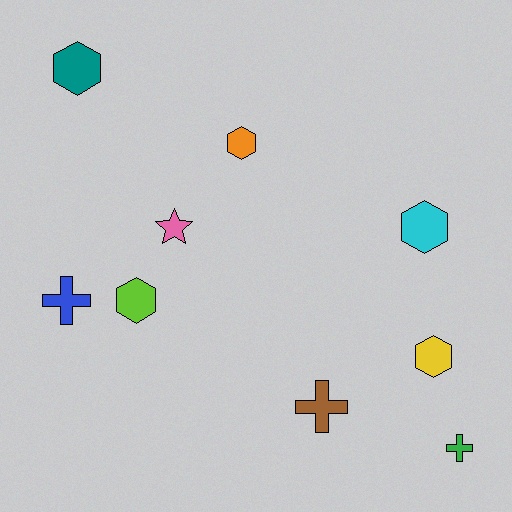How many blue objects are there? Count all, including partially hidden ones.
There is 1 blue object.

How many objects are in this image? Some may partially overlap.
There are 9 objects.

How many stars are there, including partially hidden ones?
There is 1 star.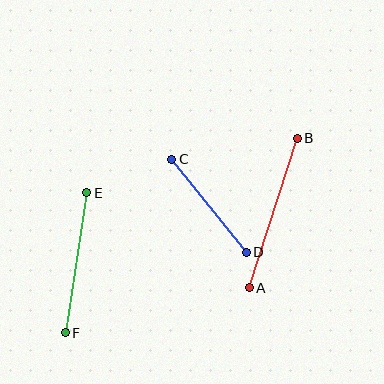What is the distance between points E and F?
The distance is approximately 141 pixels.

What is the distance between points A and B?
The distance is approximately 157 pixels.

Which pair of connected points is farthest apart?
Points A and B are farthest apart.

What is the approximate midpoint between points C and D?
The midpoint is at approximately (209, 206) pixels.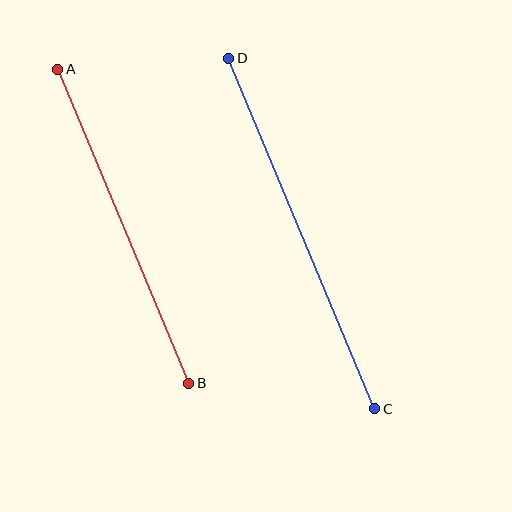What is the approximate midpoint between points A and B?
The midpoint is at approximately (123, 226) pixels.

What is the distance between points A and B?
The distance is approximately 340 pixels.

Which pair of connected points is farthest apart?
Points C and D are farthest apart.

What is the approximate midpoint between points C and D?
The midpoint is at approximately (302, 234) pixels.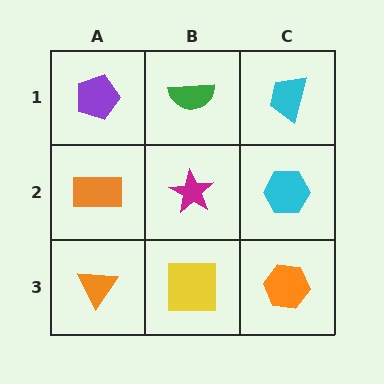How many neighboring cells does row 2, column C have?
3.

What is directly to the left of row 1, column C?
A green semicircle.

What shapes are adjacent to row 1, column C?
A cyan hexagon (row 2, column C), a green semicircle (row 1, column B).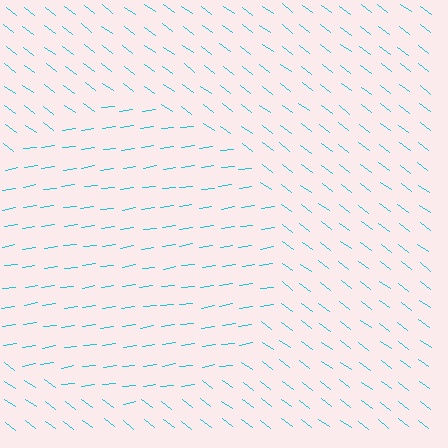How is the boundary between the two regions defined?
The boundary is defined purely by a change in line orientation (approximately 45 degrees difference). All lines are the same color and thickness.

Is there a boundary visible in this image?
Yes, there is a texture boundary formed by a change in line orientation.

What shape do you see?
I see a circle.